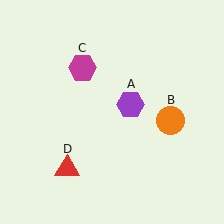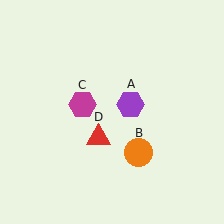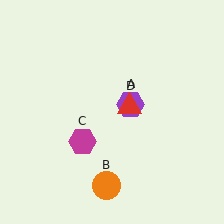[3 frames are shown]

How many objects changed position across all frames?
3 objects changed position: orange circle (object B), magenta hexagon (object C), red triangle (object D).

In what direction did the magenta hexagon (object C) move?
The magenta hexagon (object C) moved down.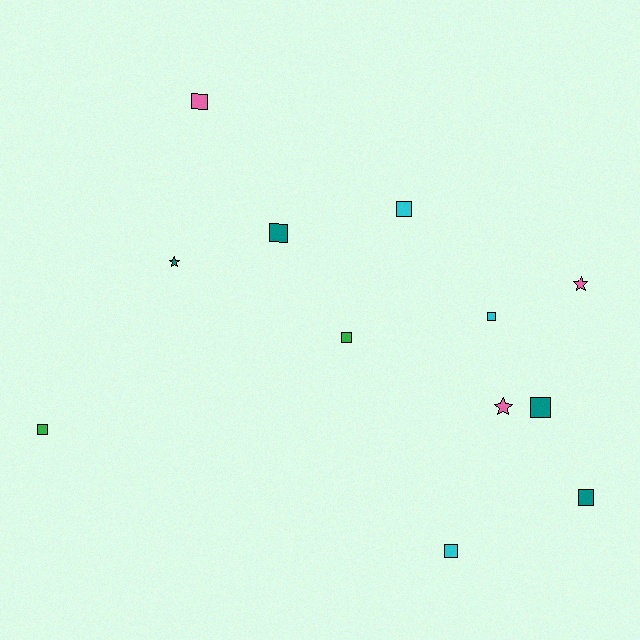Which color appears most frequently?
Teal, with 4 objects.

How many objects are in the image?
There are 12 objects.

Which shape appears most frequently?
Square, with 9 objects.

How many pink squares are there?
There is 1 pink square.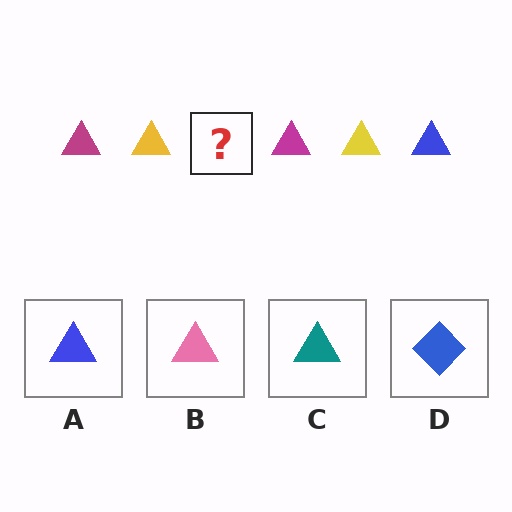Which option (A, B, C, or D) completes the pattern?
A.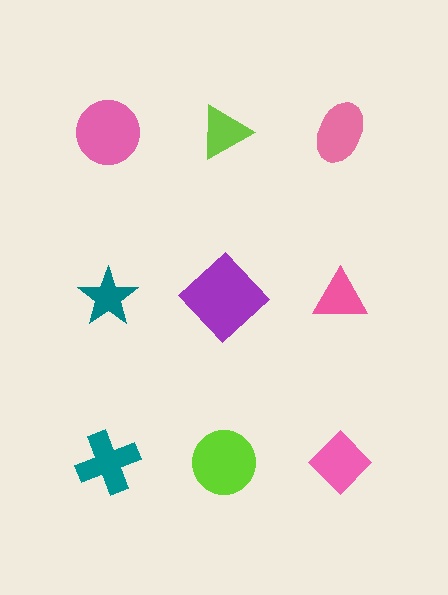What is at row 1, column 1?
A pink circle.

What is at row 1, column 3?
A pink ellipse.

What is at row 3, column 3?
A pink diamond.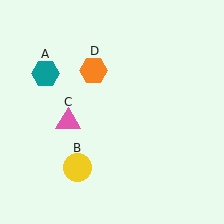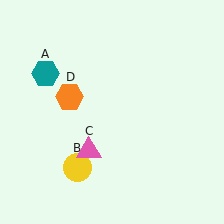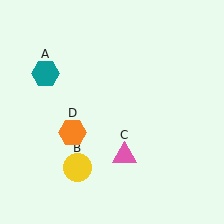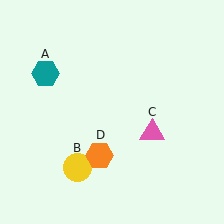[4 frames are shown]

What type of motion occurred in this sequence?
The pink triangle (object C), orange hexagon (object D) rotated counterclockwise around the center of the scene.